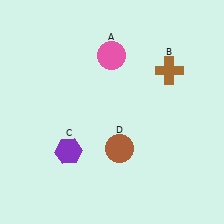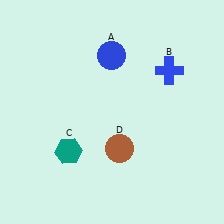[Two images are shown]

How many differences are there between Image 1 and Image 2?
There are 3 differences between the two images.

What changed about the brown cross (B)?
In Image 1, B is brown. In Image 2, it changed to blue.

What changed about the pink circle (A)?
In Image 1, A is pink. In Image 2, it changed to blue.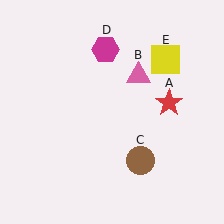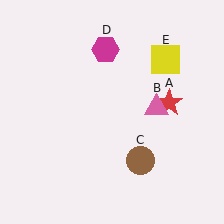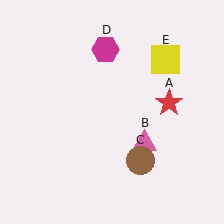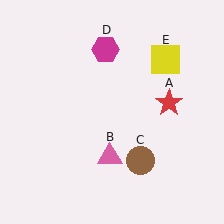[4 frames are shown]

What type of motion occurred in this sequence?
The pink triangle (object B) rotated clockwise around the center of the scene.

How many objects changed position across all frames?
1 object changed position: pink triangle (object B).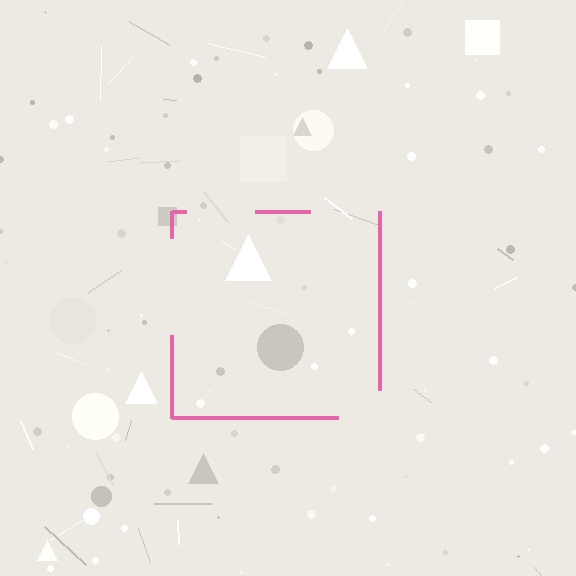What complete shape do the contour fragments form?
The contour fragments form a square.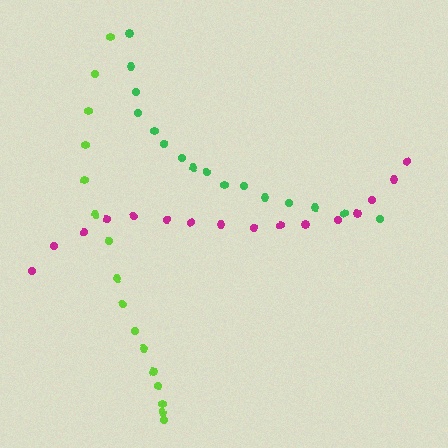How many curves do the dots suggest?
There are 3 distinct paths.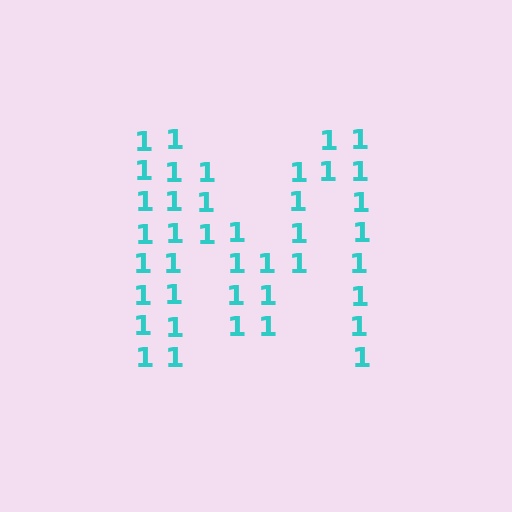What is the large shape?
The large shape is the letter M.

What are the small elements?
The small elements are digit 1's.